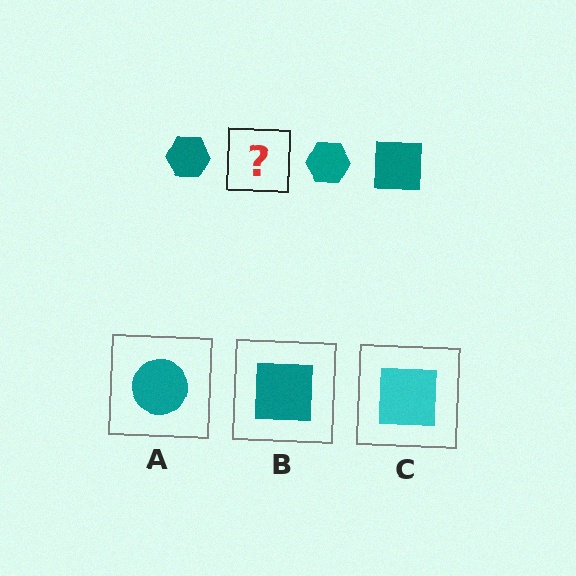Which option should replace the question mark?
Option B.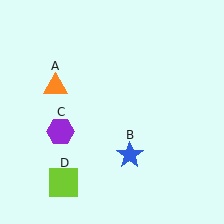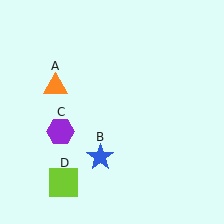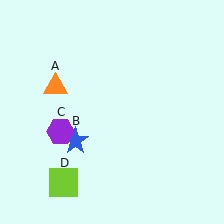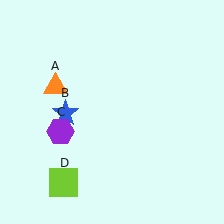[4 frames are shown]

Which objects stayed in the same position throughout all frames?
Orange triangle (object A) and purple hexagon (object C) and lime square (object D) remained stationary.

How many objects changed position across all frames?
1 object changed position: blue star (object B).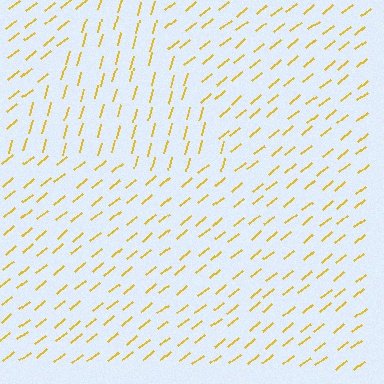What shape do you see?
I see a triangle.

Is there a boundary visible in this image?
Yes, there is a texture boundary formed by a change in line orientation.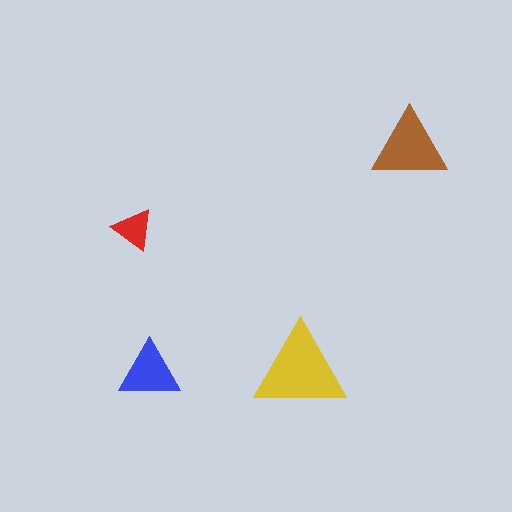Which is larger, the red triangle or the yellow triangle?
The yellow one.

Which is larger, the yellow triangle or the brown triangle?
The yellow one.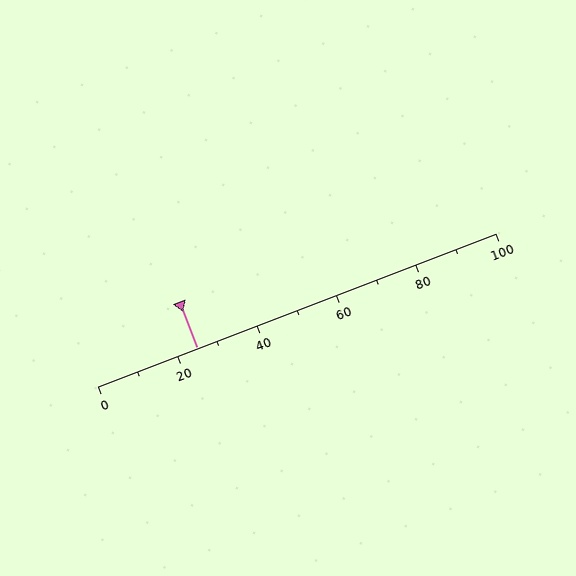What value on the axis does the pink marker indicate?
The marker indicates approximately 25.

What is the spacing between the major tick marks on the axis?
The major ticks are spaced 20 apart.